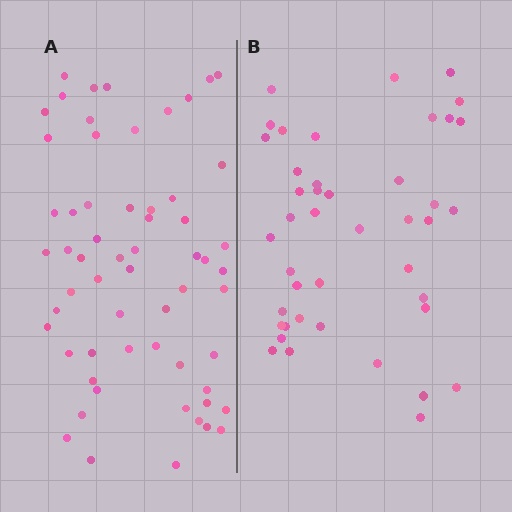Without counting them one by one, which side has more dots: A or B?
Region A (the left region) has more dots.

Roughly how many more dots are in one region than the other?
Region A has approximately 15 more dots than region B.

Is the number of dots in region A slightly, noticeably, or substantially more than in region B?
Region A has noticeably more, but not dramatically so. The ratio is roughly 1.4 to 1.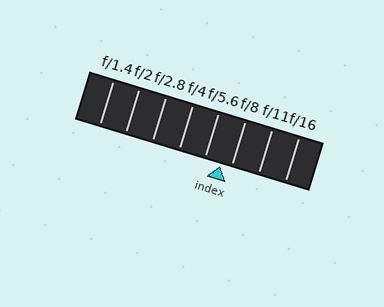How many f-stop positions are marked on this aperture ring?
There are 8 f-stop positions marked.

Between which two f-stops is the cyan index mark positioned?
The index mark is between f/5.6 and f/8.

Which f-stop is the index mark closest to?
The index mark is closest to f/8.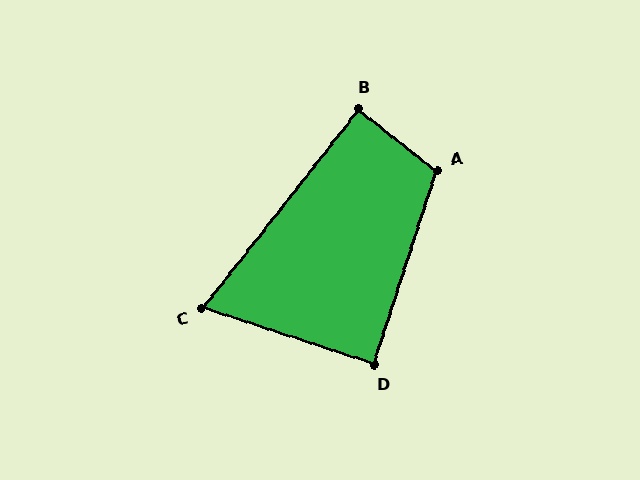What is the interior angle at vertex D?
Approximately 90 degrees (approximately right).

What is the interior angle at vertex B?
Approximately 90 degrees (approximately right).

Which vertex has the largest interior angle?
A, at approximately 110 degrees.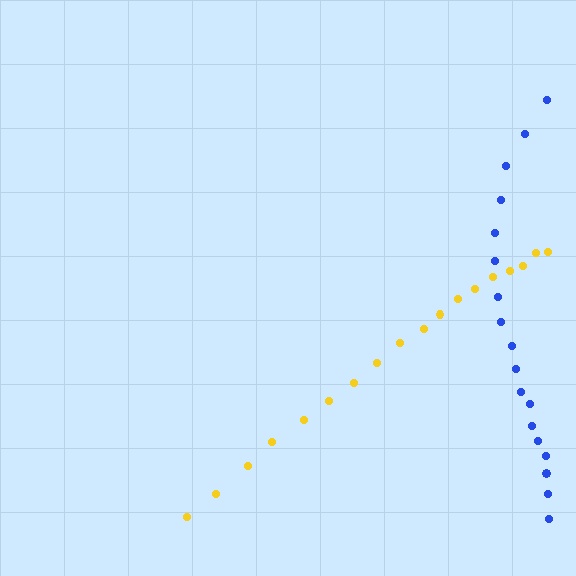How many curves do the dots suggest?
There are 2 distinct paths.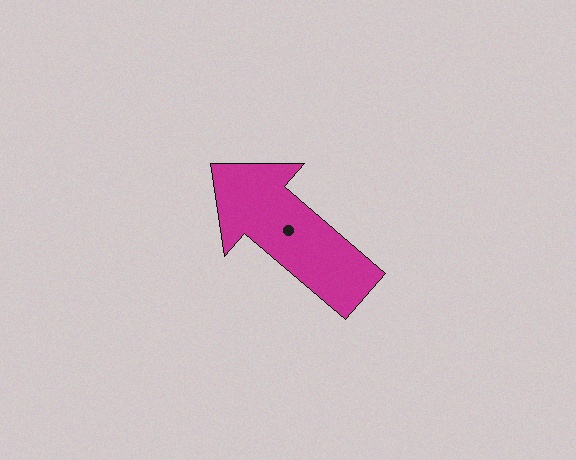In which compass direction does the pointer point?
Northwest.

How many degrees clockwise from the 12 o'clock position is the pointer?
Approximately 310 degrees.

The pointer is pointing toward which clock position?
Roughly 10 o'clock.